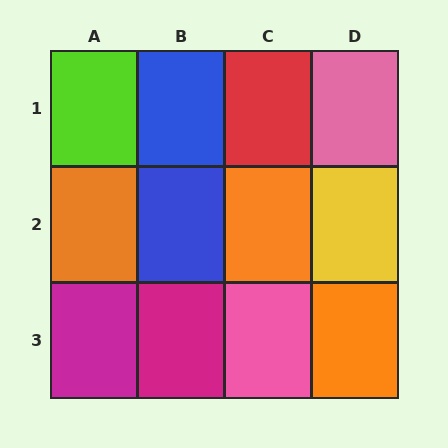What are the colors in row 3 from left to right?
Magenta, magenta, pink, orange.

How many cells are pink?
2 cells are pink.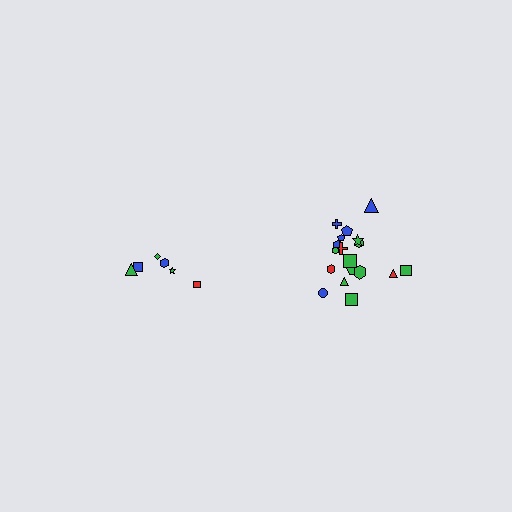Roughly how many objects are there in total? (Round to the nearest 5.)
Roughly 25 objects in total.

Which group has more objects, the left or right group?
The right group.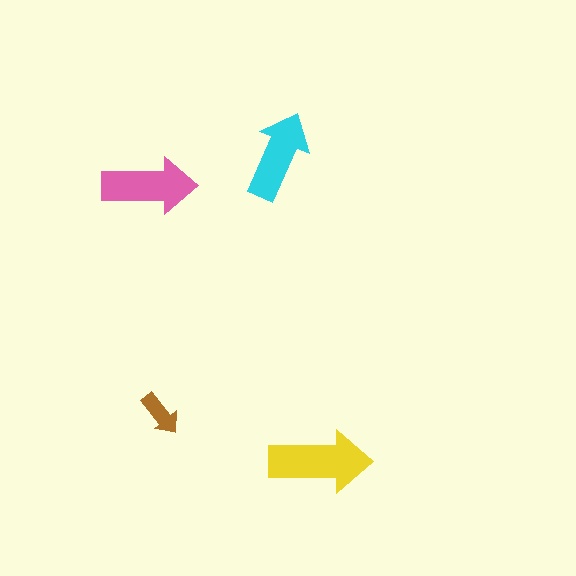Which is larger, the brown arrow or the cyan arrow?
The cyan one.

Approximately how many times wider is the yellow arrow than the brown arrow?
About 2 times wider.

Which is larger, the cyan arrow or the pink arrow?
The pink one.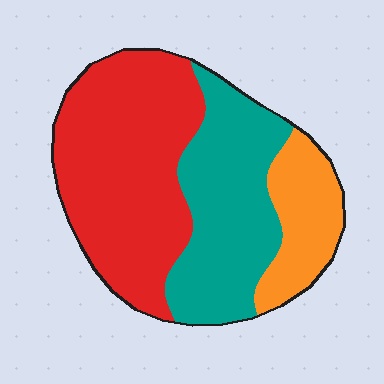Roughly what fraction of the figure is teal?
Teal takes up about one third (1/3) of the figure.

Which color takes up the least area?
Orange, at roughly 15%.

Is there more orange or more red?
Red.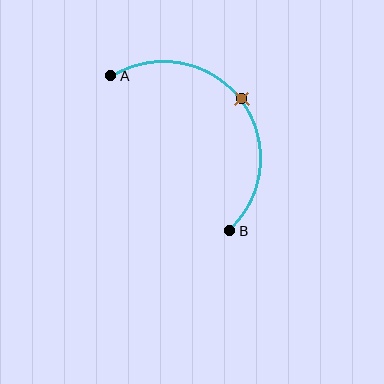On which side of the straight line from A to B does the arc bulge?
The arc bulges above and to the right of the straight line connecting A and B.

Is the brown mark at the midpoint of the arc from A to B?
Yes. The brown mark lies on the arc at equal arc-length from both A and B — it is the arc midpoint.